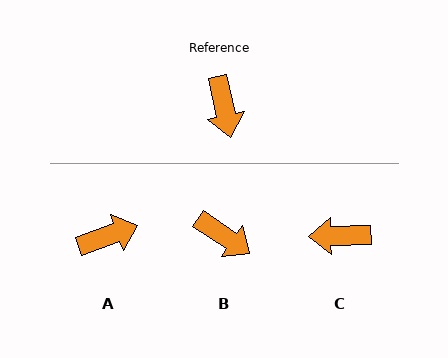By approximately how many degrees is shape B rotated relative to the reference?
Approximately 44 degrees counter-clockwise.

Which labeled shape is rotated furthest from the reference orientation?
C, about 101 degrees away.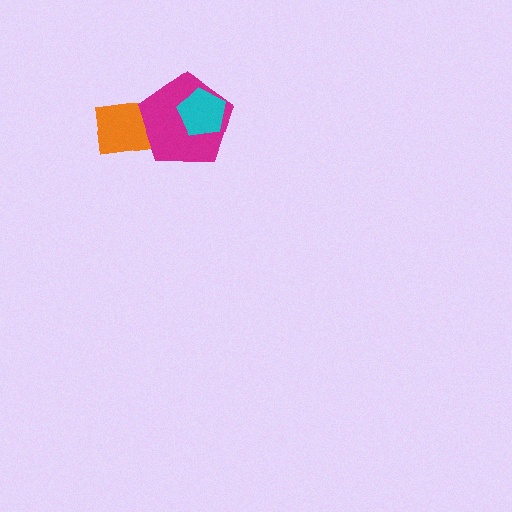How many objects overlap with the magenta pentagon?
2 objects overlap with the magenta pentagon.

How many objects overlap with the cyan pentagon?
1 object overlaps with the cyan pentagon.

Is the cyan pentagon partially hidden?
No, no other shape covers it.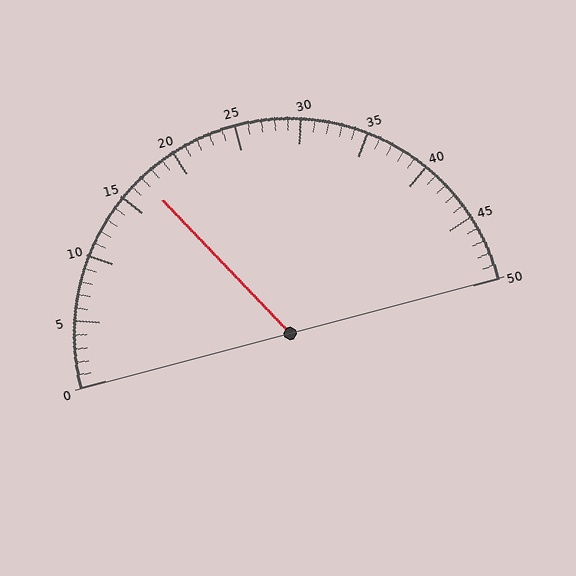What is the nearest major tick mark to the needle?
The nearest major tick mark is 15.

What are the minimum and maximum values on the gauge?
The gauge ranges from 0 to 50.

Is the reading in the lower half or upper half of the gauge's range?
The reading is in the lower half of the range (0 to 50).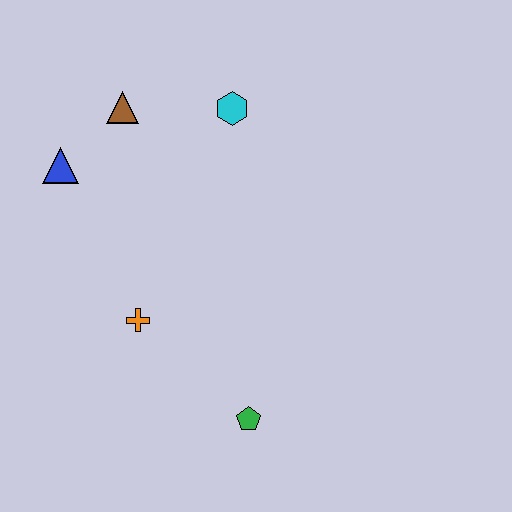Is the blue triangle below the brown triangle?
Yes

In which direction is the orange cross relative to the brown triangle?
The orange cross is below the brown triangle.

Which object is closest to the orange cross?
The green pentagon is closest to the orange cross.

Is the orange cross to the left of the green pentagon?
Yes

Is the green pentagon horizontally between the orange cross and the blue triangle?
No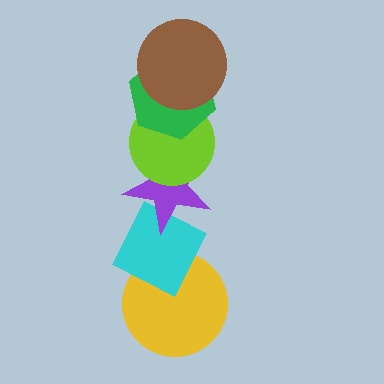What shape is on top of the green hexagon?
The brown circle is on top of the green hexagon.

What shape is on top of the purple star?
The lime circle is on top of the purple star.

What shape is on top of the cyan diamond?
The purple star is on top of the cyan diamond.